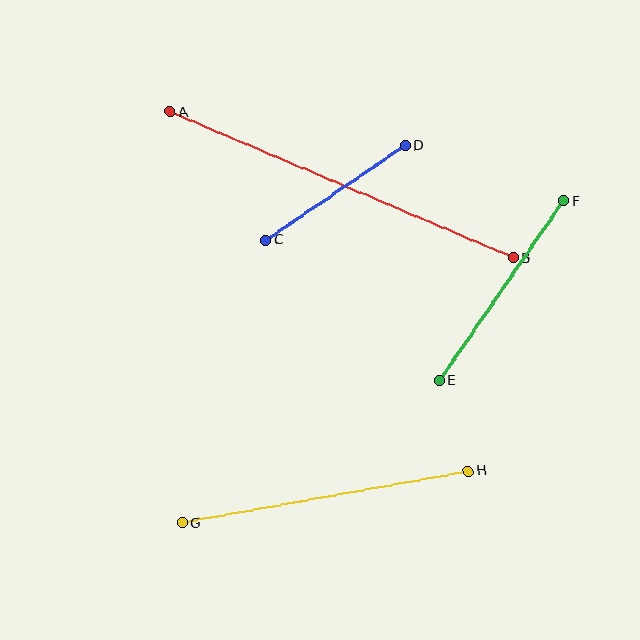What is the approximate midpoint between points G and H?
The midpoint is at approximately (325, 497) pixels.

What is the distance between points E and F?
The distance is approximately 218 pixels.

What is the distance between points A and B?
The distance is approximately 373 pixels.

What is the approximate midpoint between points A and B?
The midpoint is at approximately (342, 185) pixels.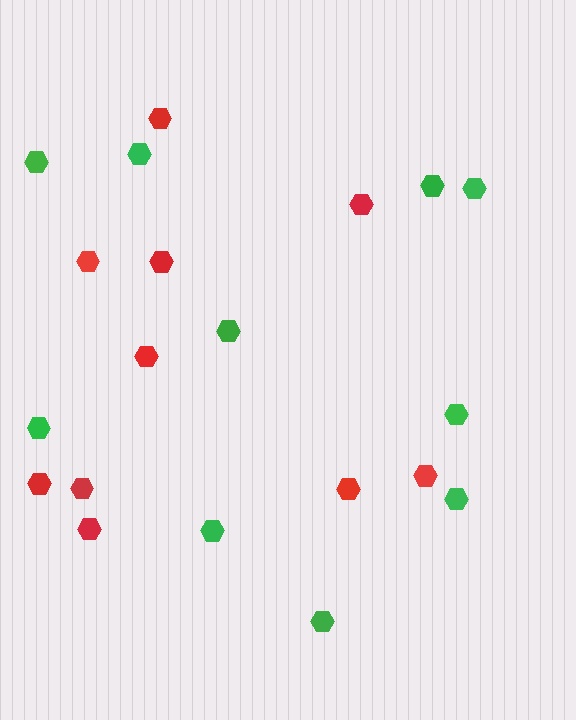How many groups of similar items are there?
There are 2 groups: one group of red hexagons (10) and one group of green hexagons (10).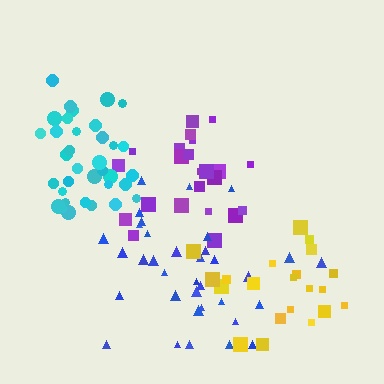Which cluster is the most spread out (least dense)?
Yellow.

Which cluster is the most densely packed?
Cyan.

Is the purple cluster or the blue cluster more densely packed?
Purple.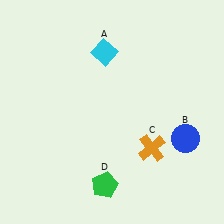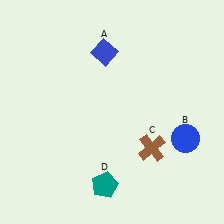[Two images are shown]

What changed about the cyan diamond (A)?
In Image 1, A is cyan. In Image 2, it changed to blue.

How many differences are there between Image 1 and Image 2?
There are 3 differences between the two images.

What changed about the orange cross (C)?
In Image 1, C is orange. In Image 2, it changed to brown.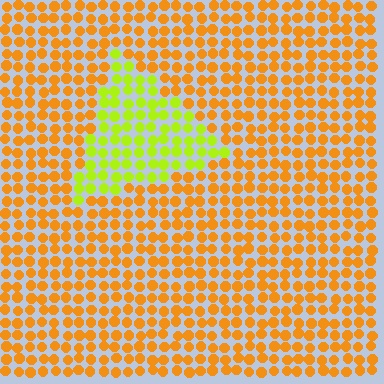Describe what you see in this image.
The image is filled with small orange elements in a uniform arrangement. A triangle-shaped region is visible where the elements are tinted to a slightly different hue, forming a subtle color boundary.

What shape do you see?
I see a triangle.